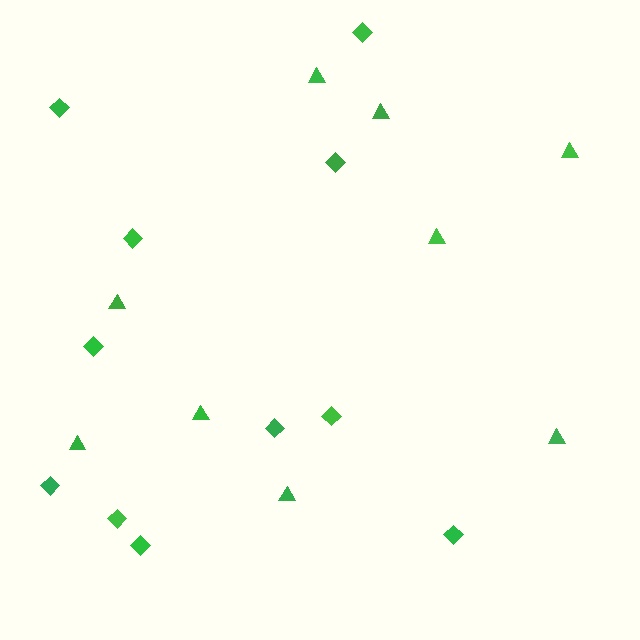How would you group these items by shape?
There are 2 groups: one group of triangles (9) and one group of diamonds (11).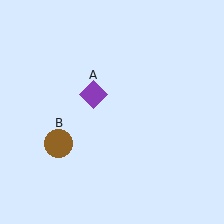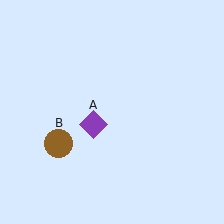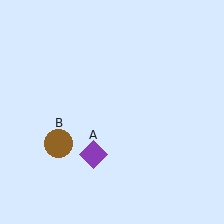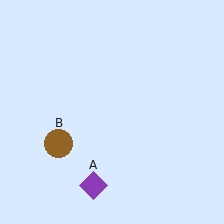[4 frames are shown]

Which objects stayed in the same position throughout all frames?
Brown circle (object B) remained stationary.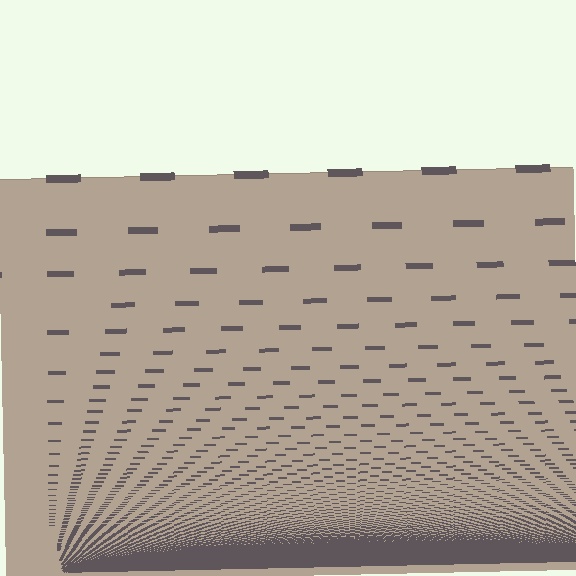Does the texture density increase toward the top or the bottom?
Density increases toward the bottom.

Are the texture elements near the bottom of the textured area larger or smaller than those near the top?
Smaller. The gradient is inverted — elements near the bottom are smaller and denser.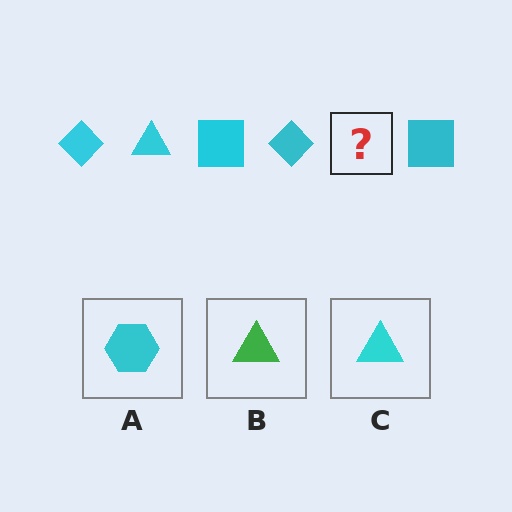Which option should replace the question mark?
Option C.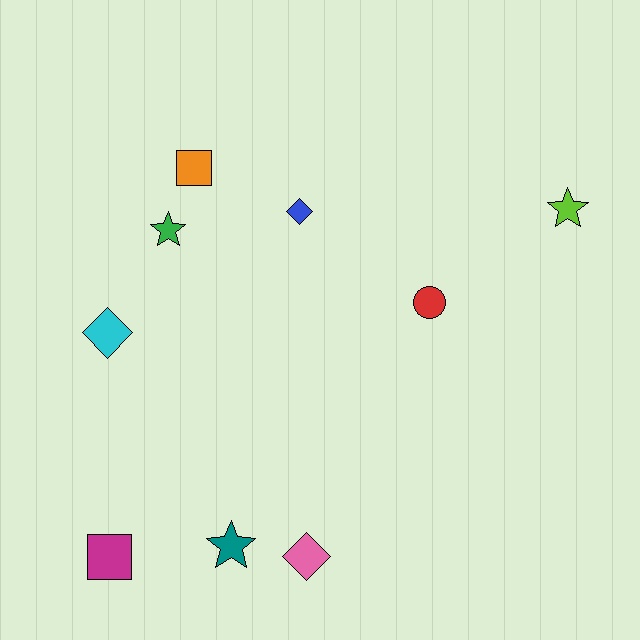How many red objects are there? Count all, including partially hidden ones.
There is 1 red object.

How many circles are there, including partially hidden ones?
There is 1 circle.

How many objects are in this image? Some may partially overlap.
There are 9 objects.